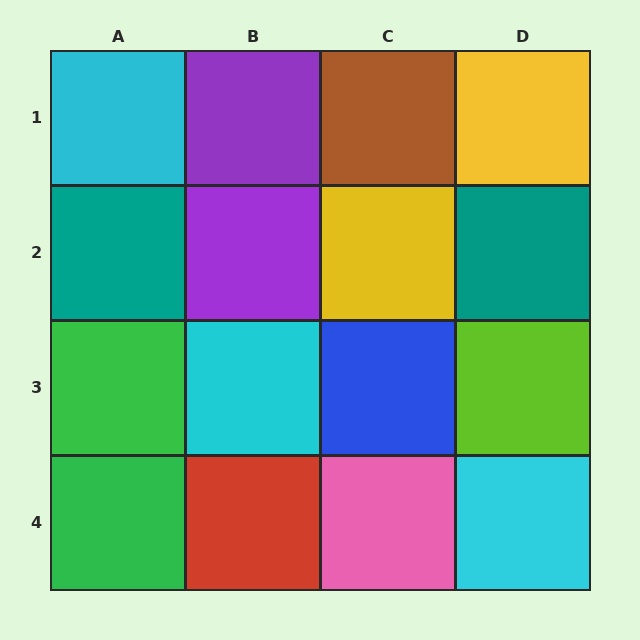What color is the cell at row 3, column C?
Blue.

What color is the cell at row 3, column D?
Lime.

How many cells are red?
1 cell is red.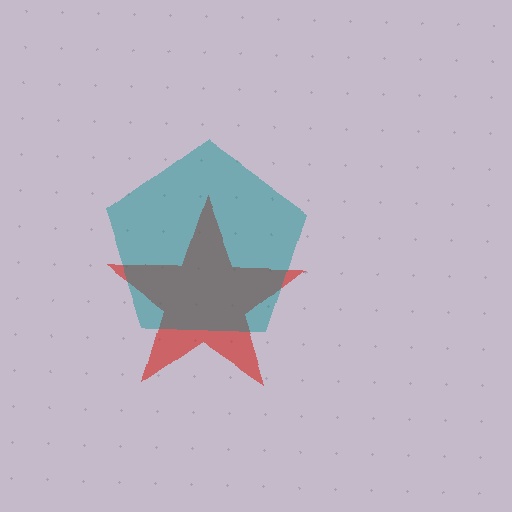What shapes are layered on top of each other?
The layered shapes are: a red star, a teal pentagon.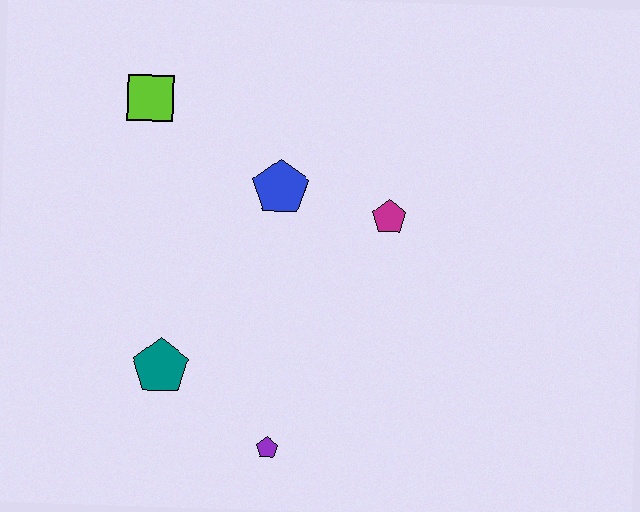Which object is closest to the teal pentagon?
The purple pentagon is closest to the teal pentagon.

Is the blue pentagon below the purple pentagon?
No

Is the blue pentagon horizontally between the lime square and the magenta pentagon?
Yes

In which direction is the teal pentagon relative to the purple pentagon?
The teal pentagon is to the left of the purple pentagon.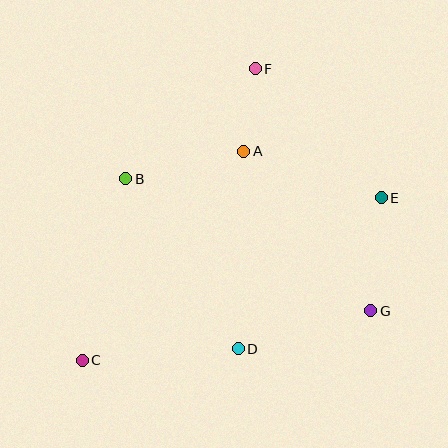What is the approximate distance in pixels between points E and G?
The distance between E and G is approximately 114 pixels.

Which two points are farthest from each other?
Points C and E are farthest from each other.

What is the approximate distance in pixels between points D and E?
The distance between D and E is approximately 208 pixels.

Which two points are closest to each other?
Points A and F are closest to each other.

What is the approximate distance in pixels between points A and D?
The distance between A and D is approximately 197 pixels.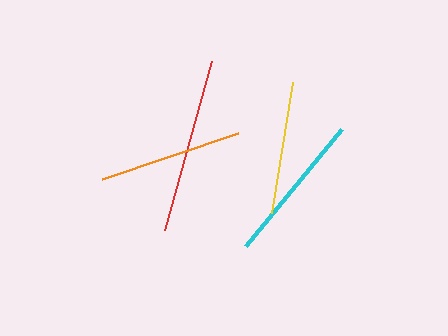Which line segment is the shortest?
The yellow line is the shortest at approximately 133 pixels.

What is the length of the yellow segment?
The yellow segment is approximately 133 pixels long.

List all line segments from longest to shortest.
From longest to shortest: red, cyan, orange, yellow.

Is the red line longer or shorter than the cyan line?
The red line is longer than the cyan line.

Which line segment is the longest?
The red line is the longest at approximately 176 pixels.